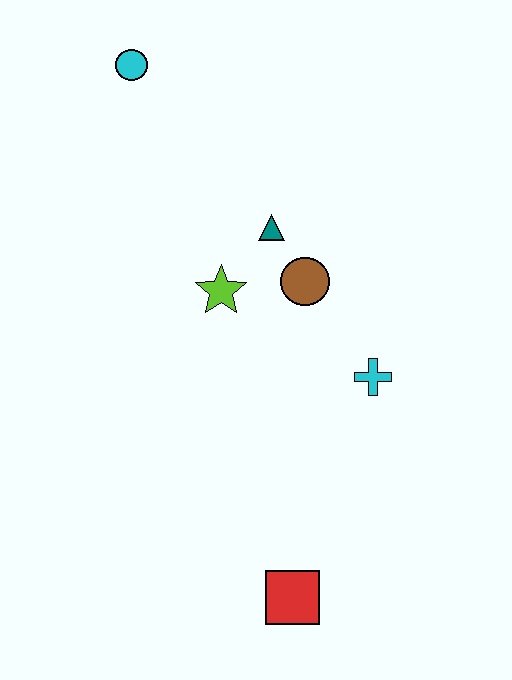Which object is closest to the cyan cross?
The brown circle is closest to the cyan cross.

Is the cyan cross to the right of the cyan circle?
Yes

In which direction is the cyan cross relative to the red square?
The cyan cross is above the red square.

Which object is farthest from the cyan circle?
The red square is farthest from the cyan circle.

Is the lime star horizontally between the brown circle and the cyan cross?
No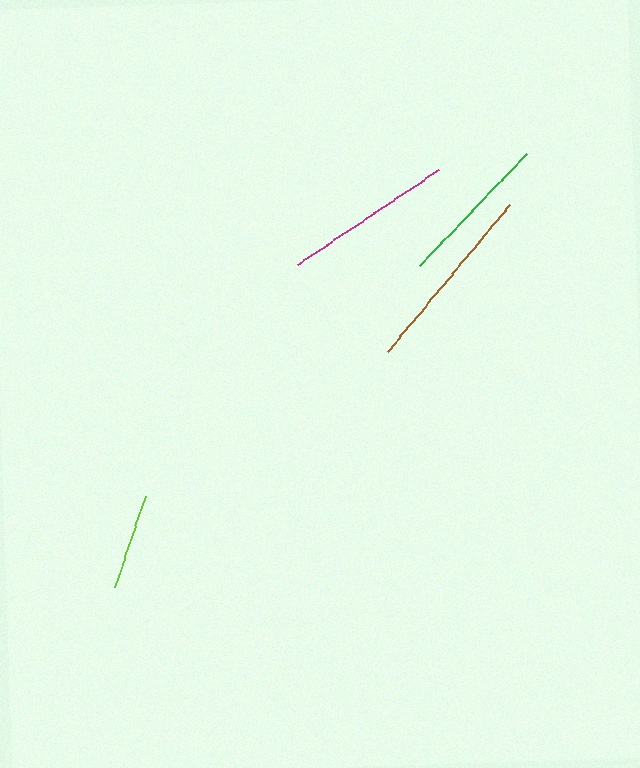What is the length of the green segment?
The green segment is approximately 154 pixels long.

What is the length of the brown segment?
The brown segment is approximately 191 pixels long.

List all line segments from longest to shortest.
From longest to shortest: brown, magenta, green, lime.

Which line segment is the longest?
The brown line is the longest at approximately 191 pixels.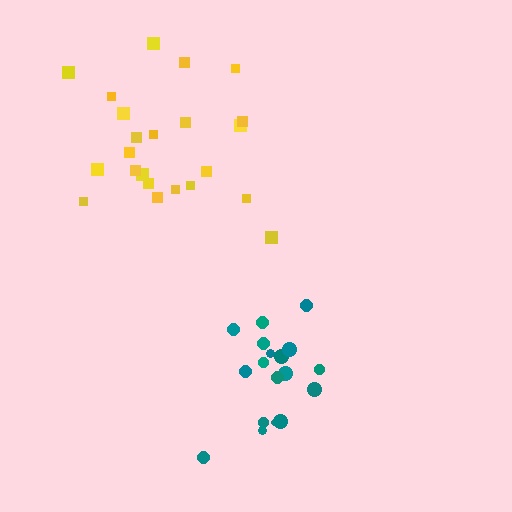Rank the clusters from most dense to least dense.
teal, yellow.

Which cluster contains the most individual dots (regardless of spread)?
Yellow (23).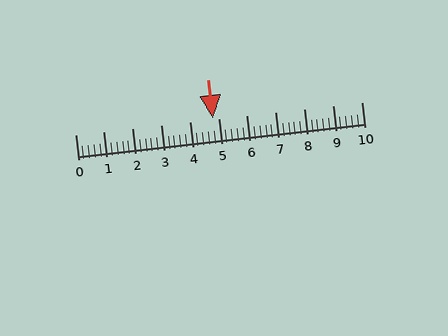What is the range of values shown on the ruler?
The ruler shows values from 0 to 10.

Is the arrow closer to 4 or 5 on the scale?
The arrow is closer to 5.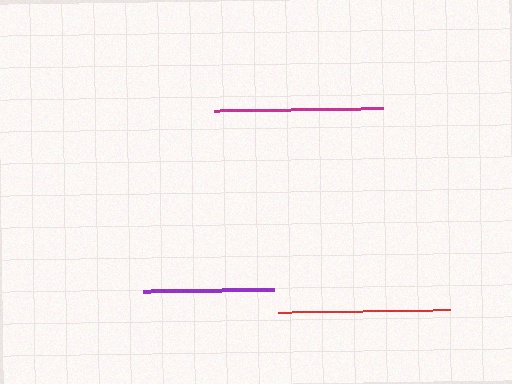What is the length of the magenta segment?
The magenta segment is approximately 169 pixels long.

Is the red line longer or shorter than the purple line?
The red line is longer than the purple line.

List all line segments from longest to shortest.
From longest to shortest: red, magenta, purple.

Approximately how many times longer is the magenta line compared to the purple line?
The magenta line is approximately 1.3 times the length of the purple line.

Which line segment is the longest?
The red line is the longest at approximately 172 pixels.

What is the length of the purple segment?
The purple segment is approximately 131 pixels long.